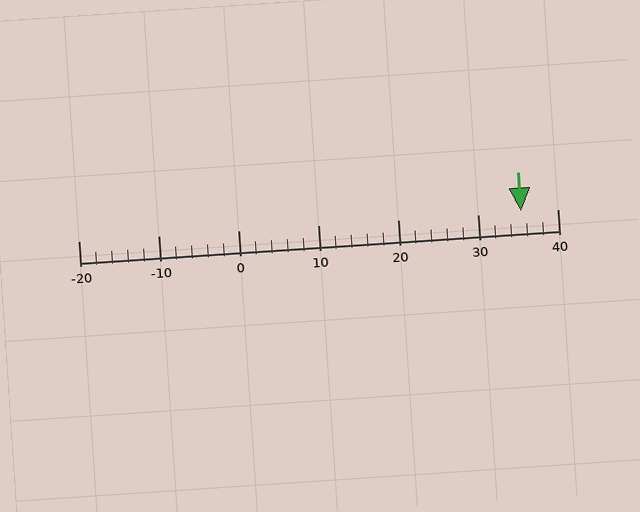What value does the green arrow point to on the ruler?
The green arrow points to approximately 35.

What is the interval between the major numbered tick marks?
The major tick marks are spaced 10 units apart.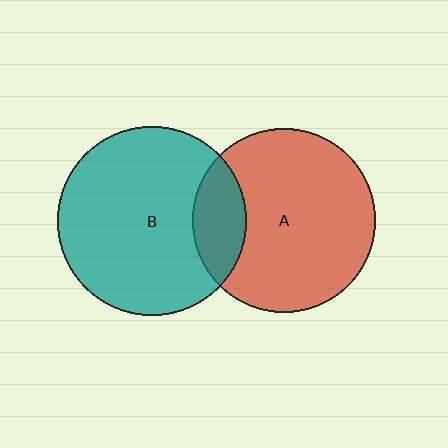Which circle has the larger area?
Circle B (teal).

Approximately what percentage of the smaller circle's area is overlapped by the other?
Approximately 20%.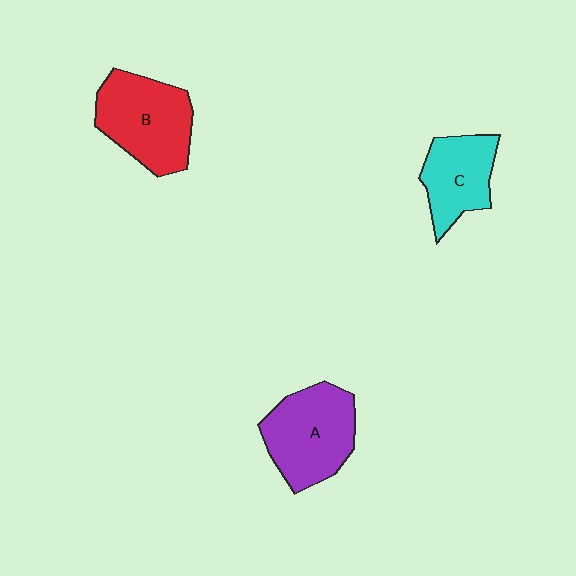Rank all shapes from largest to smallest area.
From largest to smallest: B (red), A (purple), C (cyan).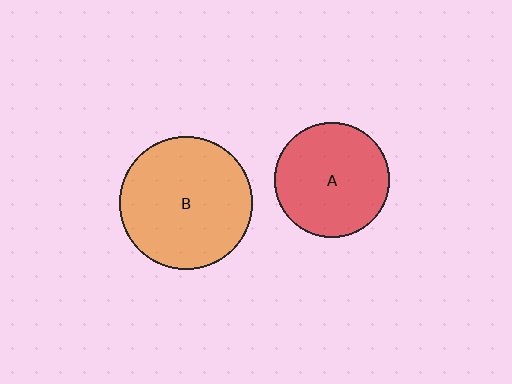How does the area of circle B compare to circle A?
Approximately 1.3 times.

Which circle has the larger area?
Circle B (orange).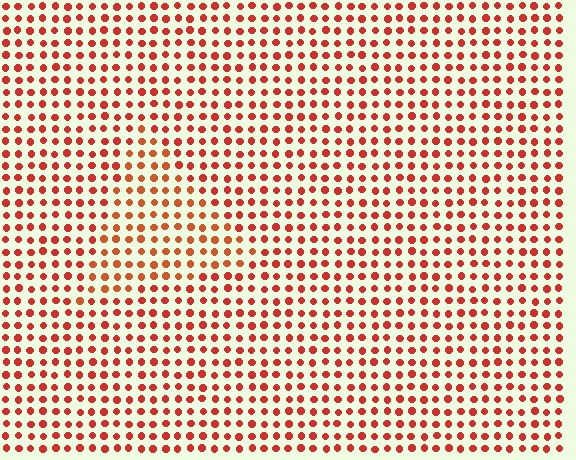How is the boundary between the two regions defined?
The boundary is defined purely by a slight shift in hue (about 15 degrees). Spacing, size, and orientation are identical on both sides.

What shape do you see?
I see a triangle.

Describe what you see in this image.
The image is filled with small red elements in a uniform arrangement. A triangle-shaped region is visible where the elements are tinted to a slightly different hue, forming a subtle color boundary.